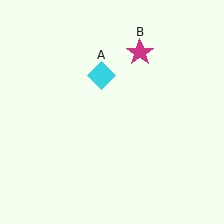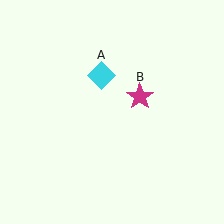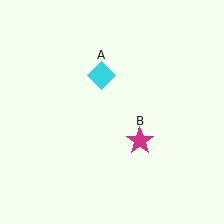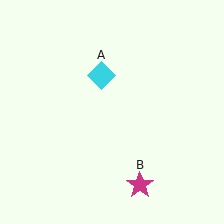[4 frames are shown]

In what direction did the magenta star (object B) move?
The magenta star (object B) moved down.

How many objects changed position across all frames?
1 object changed position: magenta star (object B).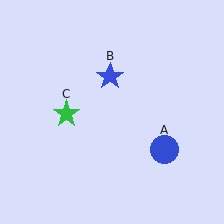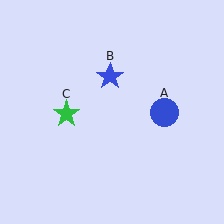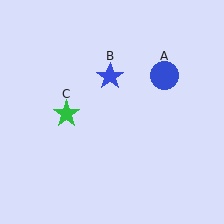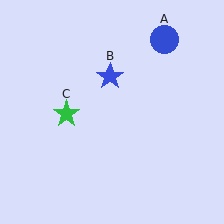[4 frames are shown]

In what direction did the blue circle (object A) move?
The blue circle (object A) moved up.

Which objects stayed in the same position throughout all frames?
Blue star (object B) and green star (object C) remained stationary.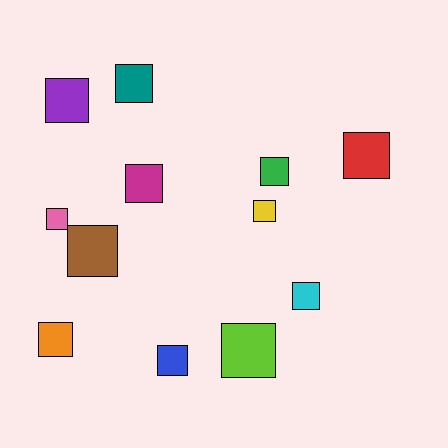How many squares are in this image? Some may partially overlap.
There are 12 squares.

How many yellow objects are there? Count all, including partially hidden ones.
There is 1 yellow object.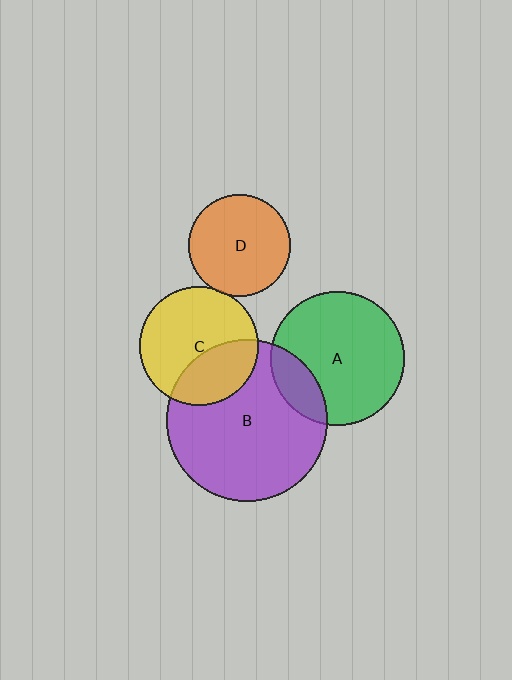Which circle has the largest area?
Circle B (purple).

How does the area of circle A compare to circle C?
Approximately 1.3 times.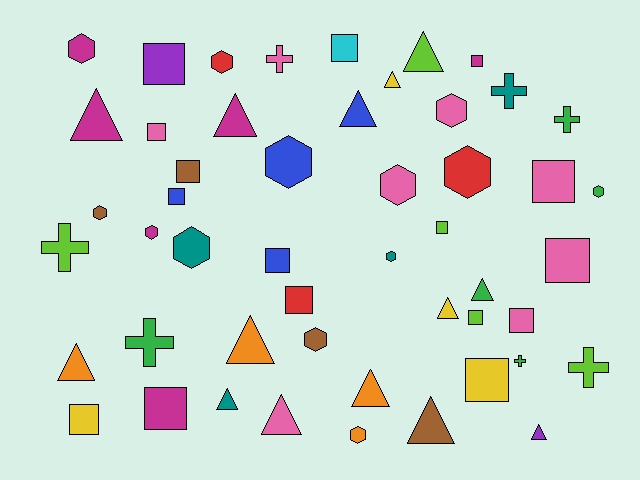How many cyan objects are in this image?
There is 1 cyan object.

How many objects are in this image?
There are 50 objects.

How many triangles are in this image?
There are 14 triangles.